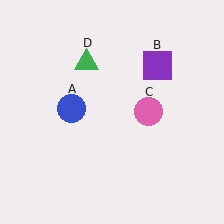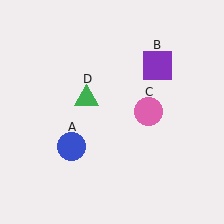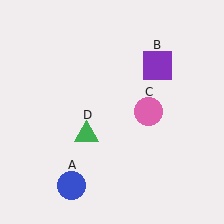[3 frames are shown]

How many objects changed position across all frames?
2 objects changed position: blue circle (object A), green triangle (object D).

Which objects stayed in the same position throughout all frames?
Purple square (object B) and pink circle (object C) remained stationary.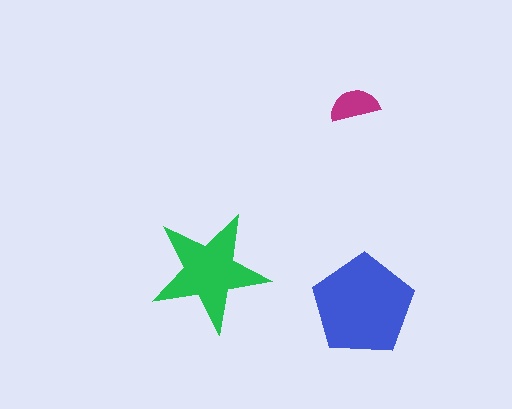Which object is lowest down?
The blue pentagon is bottommost.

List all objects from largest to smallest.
The blue pentagon, the green star, the magenta semicircle.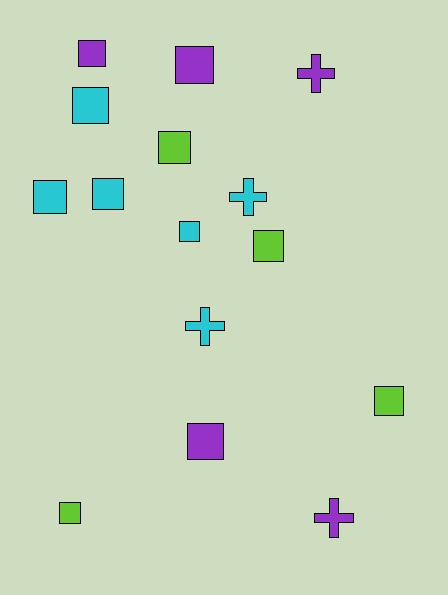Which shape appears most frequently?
Square, with 11 objects.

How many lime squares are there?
There are 4 lime squares.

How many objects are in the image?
There are 15 objects.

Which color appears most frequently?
Cyan, with 6 objects.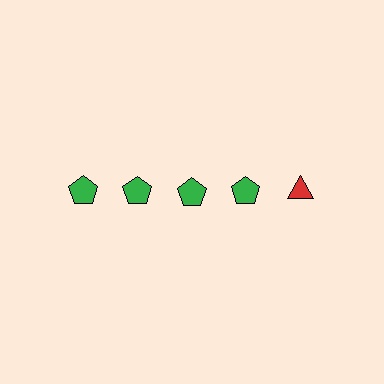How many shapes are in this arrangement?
There are 5 shapes arranged in a grid pattern.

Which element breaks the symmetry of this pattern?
The red triangle in the top row, rightmost column breaks the symmetry. All other shapes are green pentagons.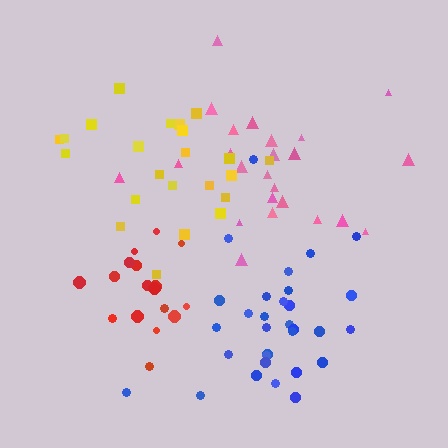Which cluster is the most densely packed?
Red.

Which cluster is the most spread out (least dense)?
Pink.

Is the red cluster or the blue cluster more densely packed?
Red.